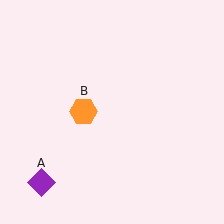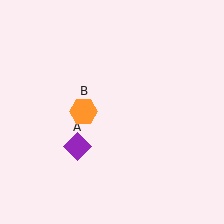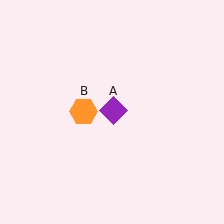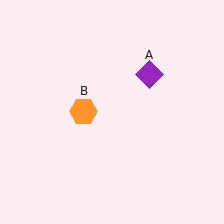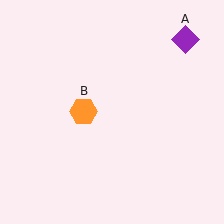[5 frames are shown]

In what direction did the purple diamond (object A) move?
The purple diamond (object A) moved up and to the right.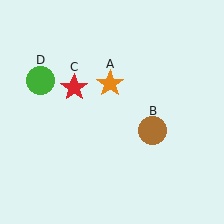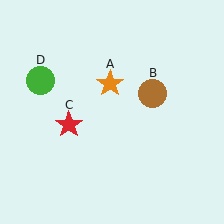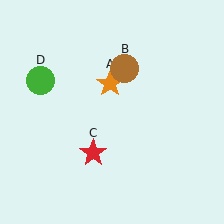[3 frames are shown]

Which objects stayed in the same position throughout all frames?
Orange star (object A) and green circle (object D) remained stationary.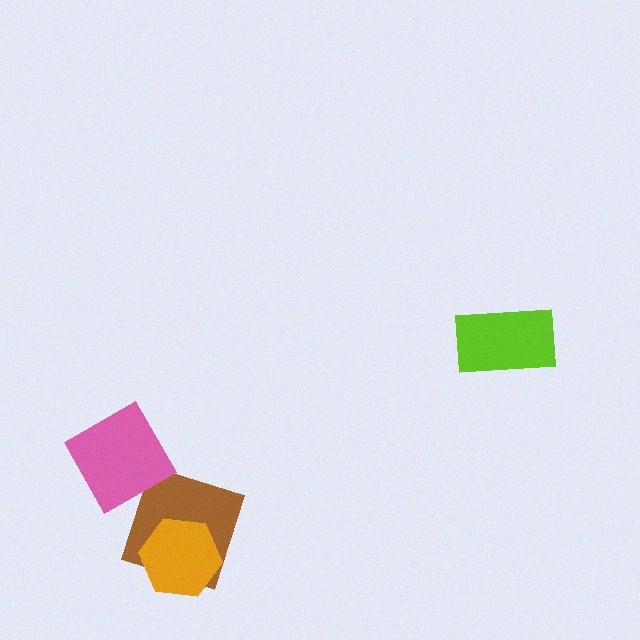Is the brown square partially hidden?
Yes, it is partially covered by another shape.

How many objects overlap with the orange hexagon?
1 object overlaps with the orange hexagon.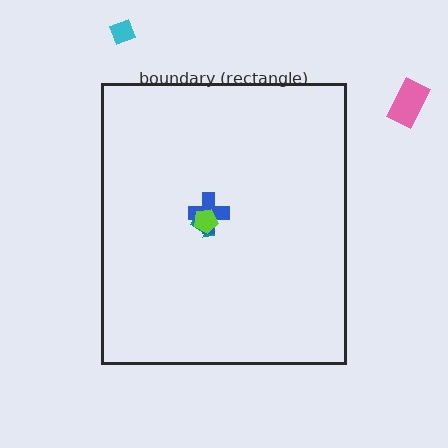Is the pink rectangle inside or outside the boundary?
Outside.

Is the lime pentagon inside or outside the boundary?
Inside.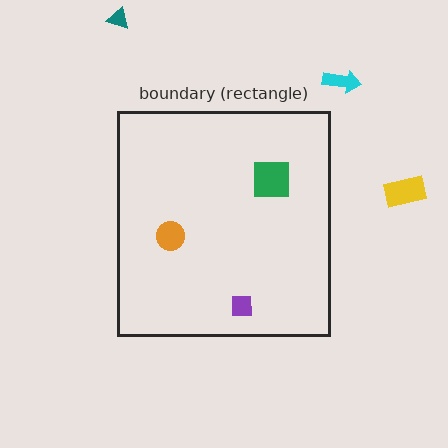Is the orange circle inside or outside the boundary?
Inside.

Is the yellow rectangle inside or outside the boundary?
Outside.